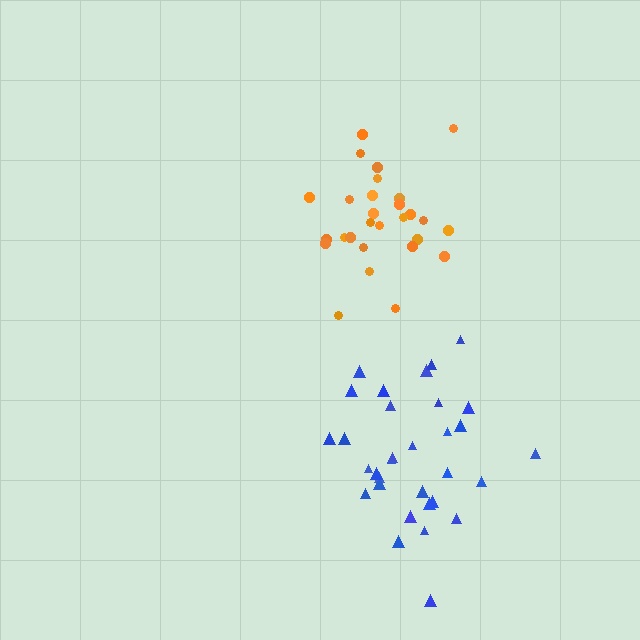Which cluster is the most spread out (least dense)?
Blue.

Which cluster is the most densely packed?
Orange.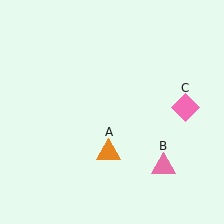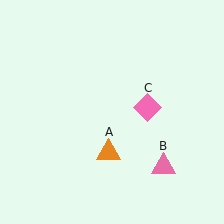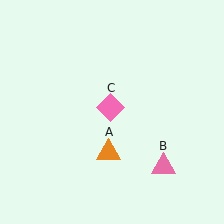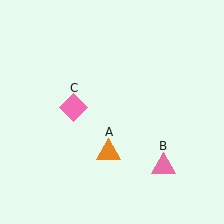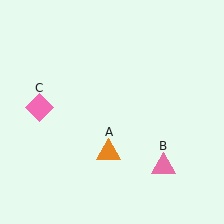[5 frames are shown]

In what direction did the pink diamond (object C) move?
The pink diamond (object C) moved left.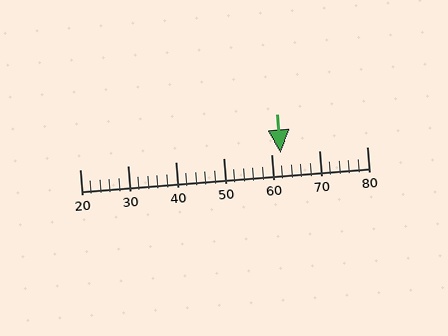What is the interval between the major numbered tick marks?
The major tick marks are spaced 10 units apart.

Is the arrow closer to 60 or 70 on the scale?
The arrow is closer to 60.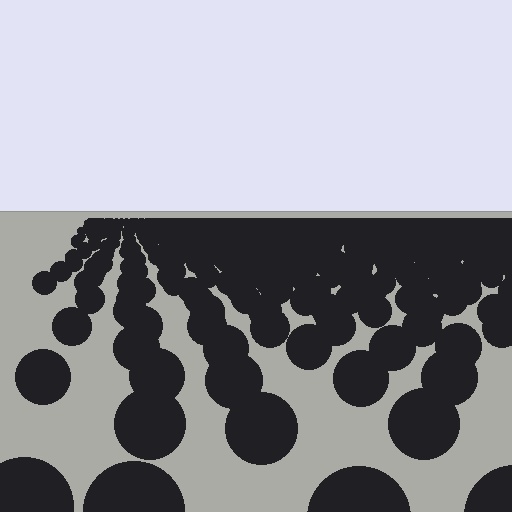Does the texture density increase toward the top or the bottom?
Density increases toward the top.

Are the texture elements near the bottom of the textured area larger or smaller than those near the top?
Larger. Near the bottom, elements are closer to the viewer and appear at a bigger on-screen size.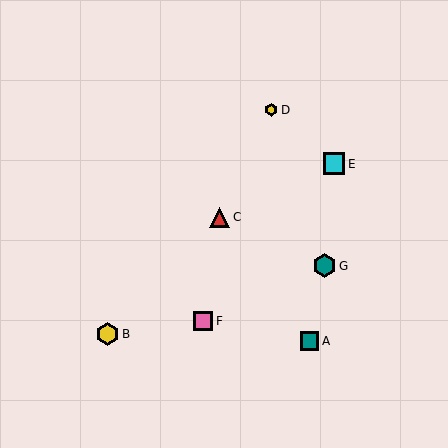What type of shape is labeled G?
Shape G is a teal hexagon.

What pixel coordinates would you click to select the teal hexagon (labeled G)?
Click at (324, 266) to select the teal hexagon G.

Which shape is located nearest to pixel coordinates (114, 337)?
The yellow hexagon (labeled B) at (107, 334) is nearest to that location.